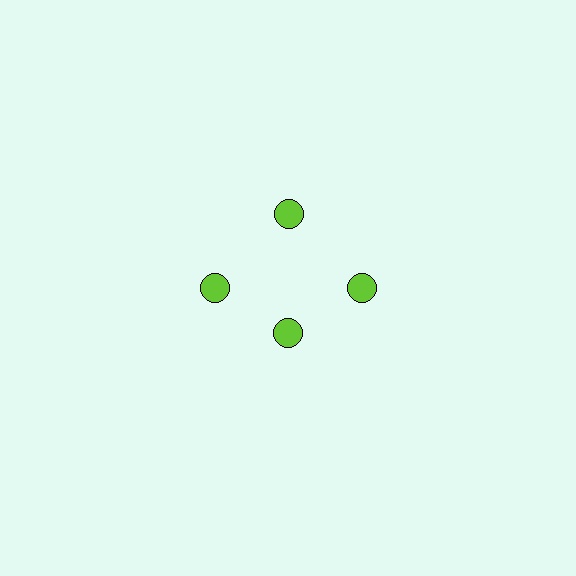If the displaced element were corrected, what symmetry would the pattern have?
It would have 4-fold rotational symmetry — the pattern would map onto itself every 90 degrees.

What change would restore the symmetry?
The symmetry would be restored by moving it outward, back onto the ring so that all 4 circles sit at equal angles and equal distance from the center.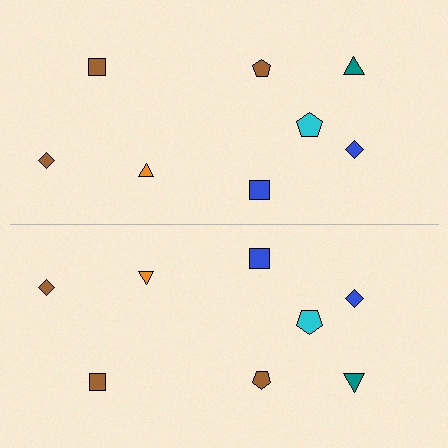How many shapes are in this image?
There are 16 shapes in this image.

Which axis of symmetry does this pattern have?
The pattern has a horizontal axis of symmetry running through the center of the image.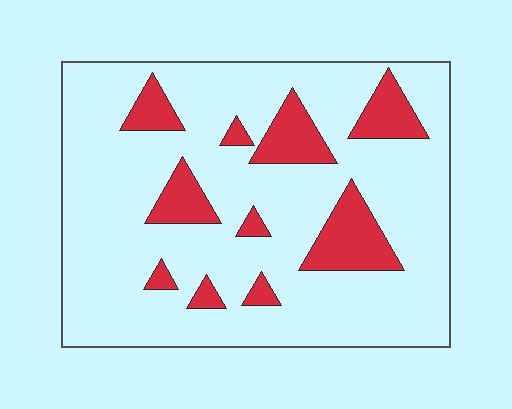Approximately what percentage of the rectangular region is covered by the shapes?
Approximately 15%.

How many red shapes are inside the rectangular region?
10.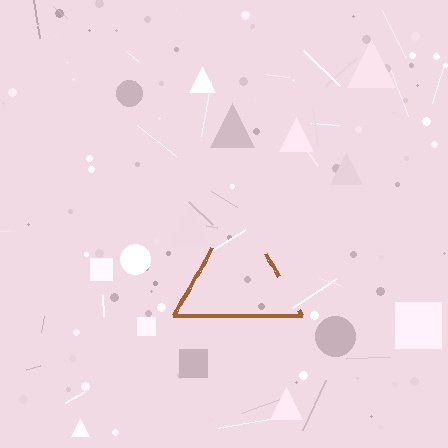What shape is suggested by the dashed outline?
The dashed outline suggests a triangle.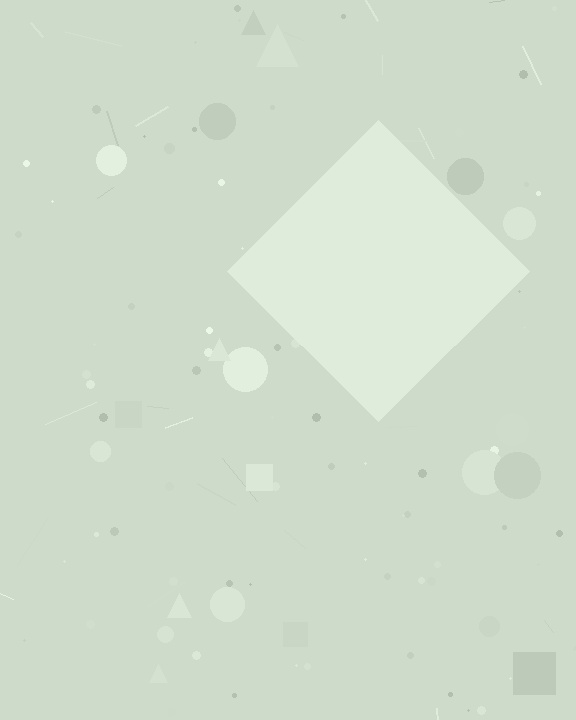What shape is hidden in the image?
A diamond is hidden in the image.